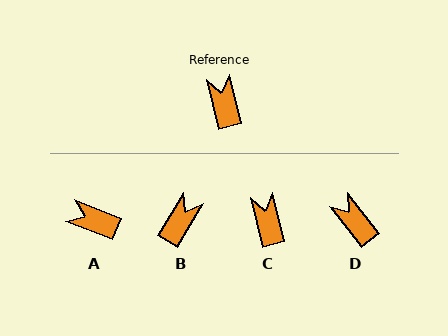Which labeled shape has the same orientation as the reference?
C.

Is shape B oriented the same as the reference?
No, it is off by about 44 degrees.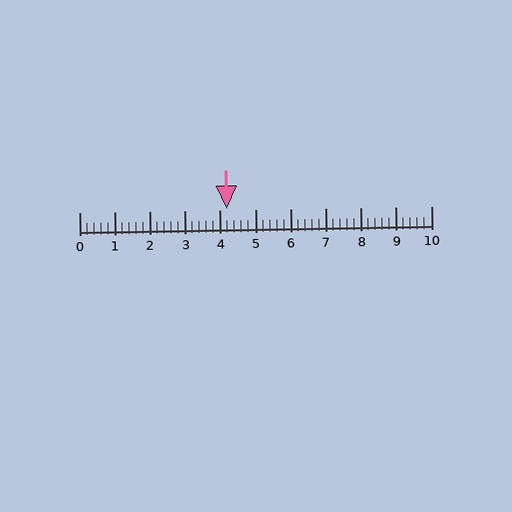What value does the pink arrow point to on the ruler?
The pink arrow points to approximately 4.2.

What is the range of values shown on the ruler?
The ruler shows values from 0 to 10.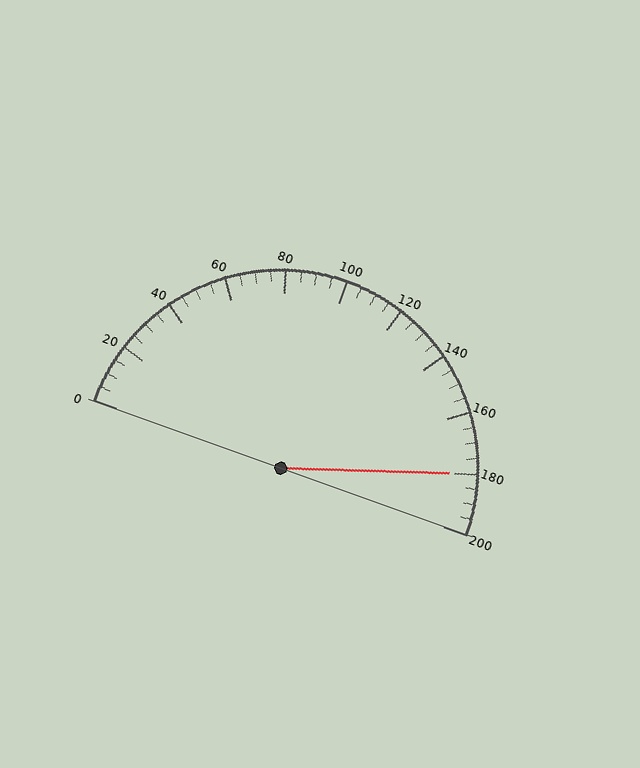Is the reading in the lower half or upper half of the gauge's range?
The reading is in the upper half of the range (0 to 200).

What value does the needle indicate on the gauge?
The needle indicates approximately 180.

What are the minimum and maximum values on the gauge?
The gauge ranges from 0 to 200.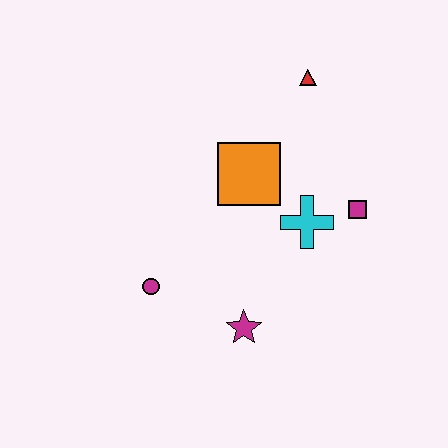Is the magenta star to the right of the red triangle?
No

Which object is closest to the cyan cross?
The magenta square is closest to the cyan cross.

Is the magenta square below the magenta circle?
No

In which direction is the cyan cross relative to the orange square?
The cyan cross is to the right of the orange square.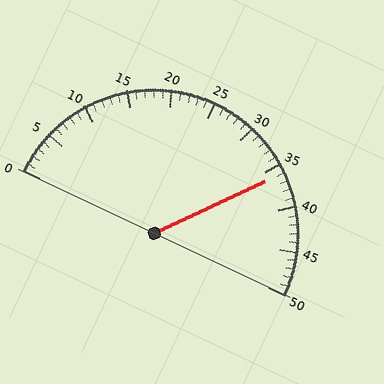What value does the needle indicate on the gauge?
The needle indicates approximately 36.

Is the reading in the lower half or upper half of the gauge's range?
The reading is in the upper half of the range (0 to 50).